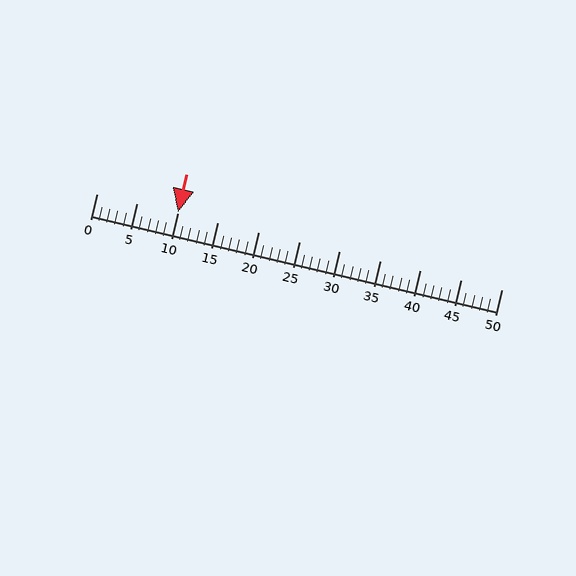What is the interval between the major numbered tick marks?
The major tick marks are spaced 5 units apart.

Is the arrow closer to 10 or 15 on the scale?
The arrow is closer to 10.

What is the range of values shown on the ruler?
The ruler shows values from 0 to 50.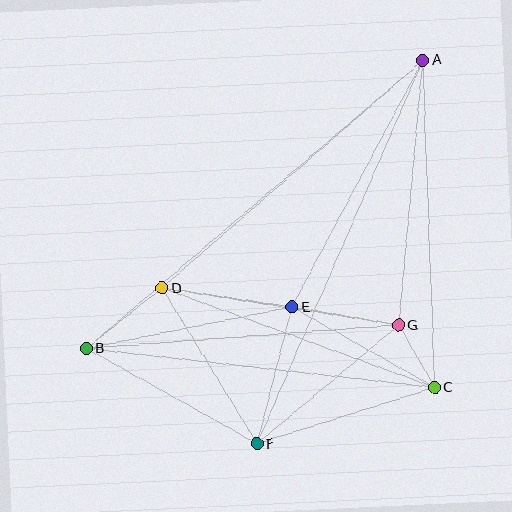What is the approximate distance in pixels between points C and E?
The distance between C and E is approximately 164 pixels.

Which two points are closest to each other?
Points C and G are closest to each other.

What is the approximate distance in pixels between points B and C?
The distance between B and C is approximately 350 pixels.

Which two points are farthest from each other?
Points A and B are farthest from each other.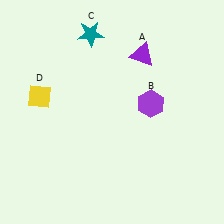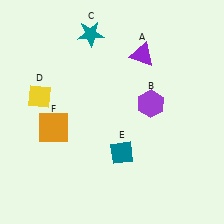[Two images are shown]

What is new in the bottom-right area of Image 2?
A teal diamond (E) was added in the bottom-right area of Image 2.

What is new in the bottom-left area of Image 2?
An orange square (F) was added in the bottom-left area of Image 2.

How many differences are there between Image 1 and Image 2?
There are 2 differences between the two images.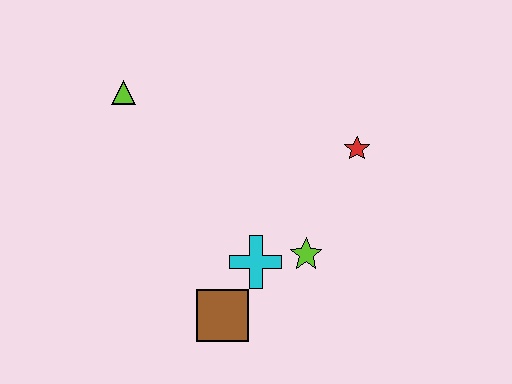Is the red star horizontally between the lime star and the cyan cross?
No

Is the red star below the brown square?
No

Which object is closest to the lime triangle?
The cyan cross is closest to the lime triangle.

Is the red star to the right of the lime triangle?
Yes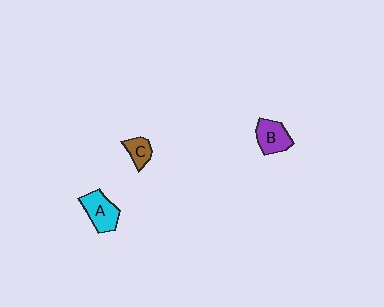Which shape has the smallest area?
Shape C (brown).